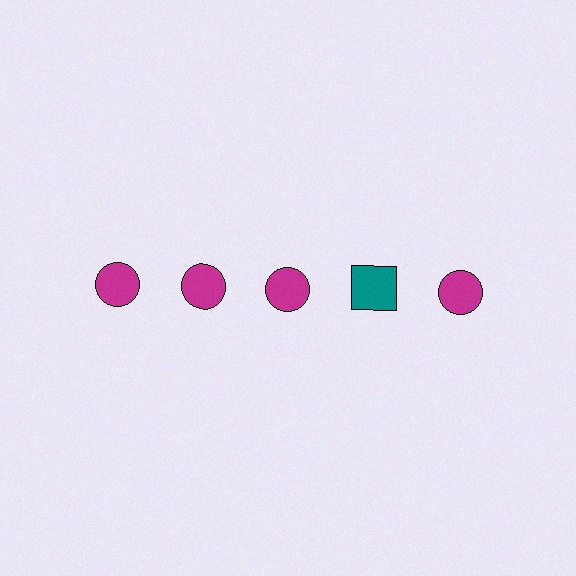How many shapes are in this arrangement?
There are 5 shapes arranged in a grid pattern.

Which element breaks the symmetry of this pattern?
The teal square in the top row, second from right column breaks the symmetry. All other shapes are magenta circles.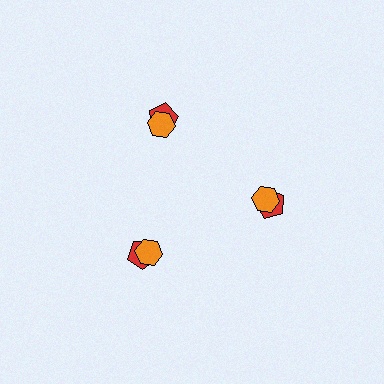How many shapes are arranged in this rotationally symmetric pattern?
There are 6 shapes, arranged in 3 groups of 2.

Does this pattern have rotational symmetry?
Yes, this pattern has 3-fold rotational symmetry. It looks the same after rotating 120 degrees around the center.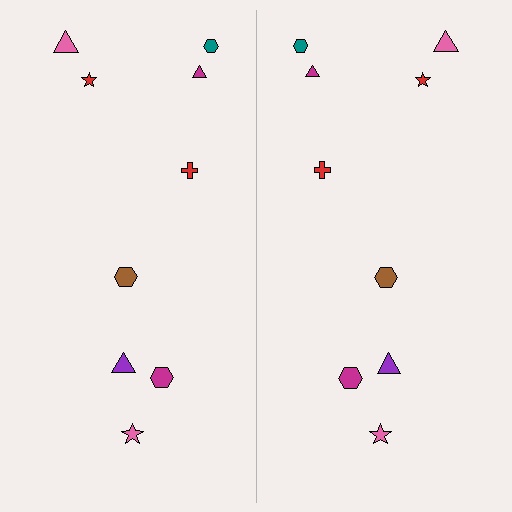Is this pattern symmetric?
Yes, this pattern has bilateral (reflection) symmetry.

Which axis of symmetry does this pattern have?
The pattern has a vertical axis of symmetry running through the center of the image.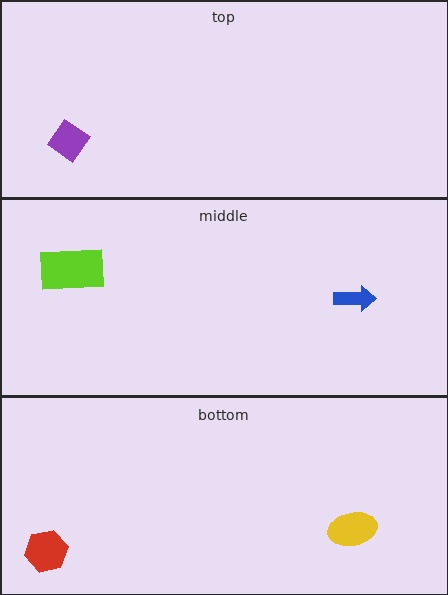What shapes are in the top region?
The purple diamond.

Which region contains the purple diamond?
The top region.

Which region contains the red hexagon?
The bottom region.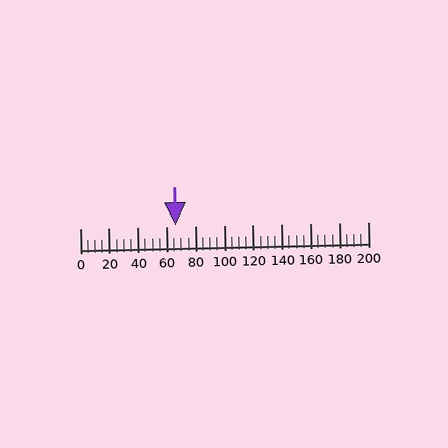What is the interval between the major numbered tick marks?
The major tick marks are spaced 20 units apart.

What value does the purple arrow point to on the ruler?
The purple arrow points to approximately 66.